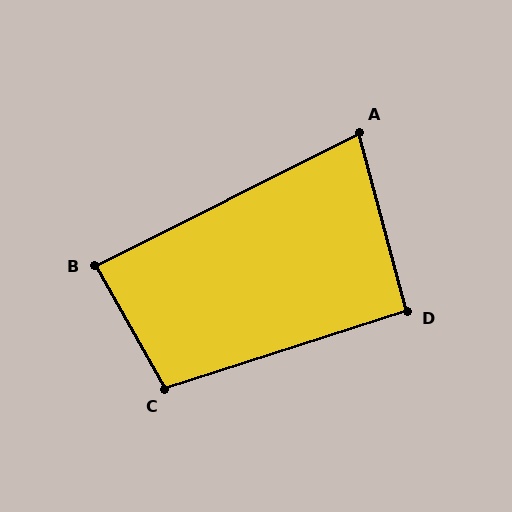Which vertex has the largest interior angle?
C, at approximately 102 degrees.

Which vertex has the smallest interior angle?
A, at approximately 78 degrees.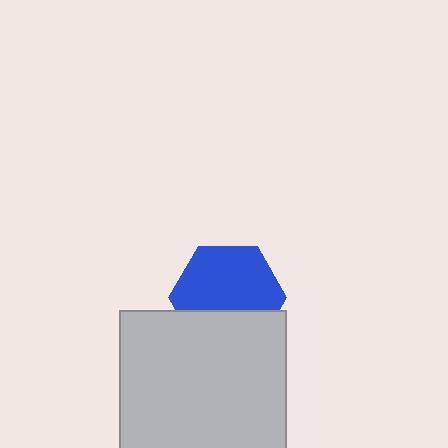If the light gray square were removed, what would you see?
You would see the complete blue hexagon.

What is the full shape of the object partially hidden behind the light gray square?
The partially hidden object is a blue hexagon.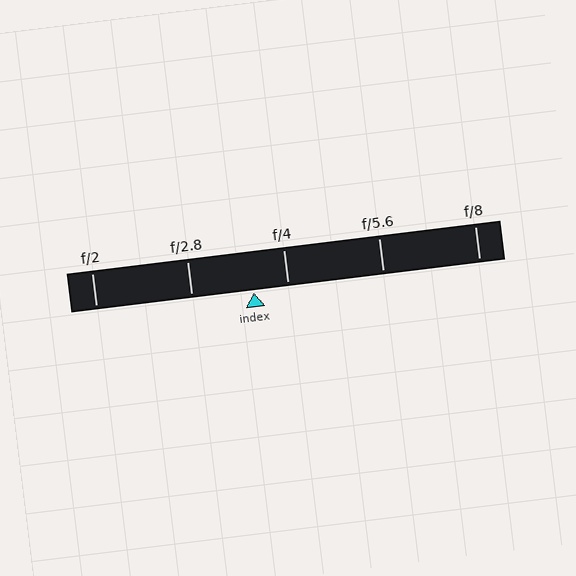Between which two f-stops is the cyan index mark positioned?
The index mark is between f/2.8 and f/4.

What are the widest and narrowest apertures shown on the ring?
The widest aperture shown is f/2 and the narrowest is f/8.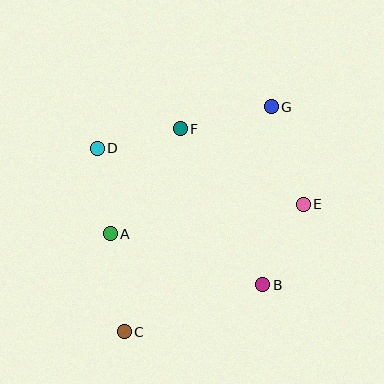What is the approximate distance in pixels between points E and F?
The distance between E and F is approximately 144 pixels.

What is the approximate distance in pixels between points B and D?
The distance between B and D is approximately 214 pixels.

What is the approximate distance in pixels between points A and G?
The distance between A and G is approximately 205 pixels.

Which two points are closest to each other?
Points D and F are closest to each other.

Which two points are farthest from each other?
Points C and G are farthest from each other.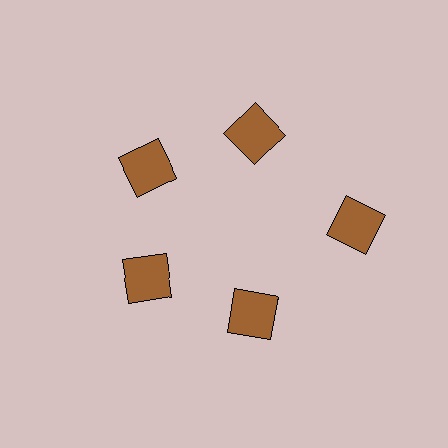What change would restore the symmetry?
The symmetry would be restored by moving it inward, back onto the ring so that all 5 squares sit at equal angles and equal distance from the center.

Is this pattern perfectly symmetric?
No. The 5 brown squares are arranged in a ring, but one element near the 3 o'clock position is pushed outward from the center, breaking the 5-fold rotational symmetry.